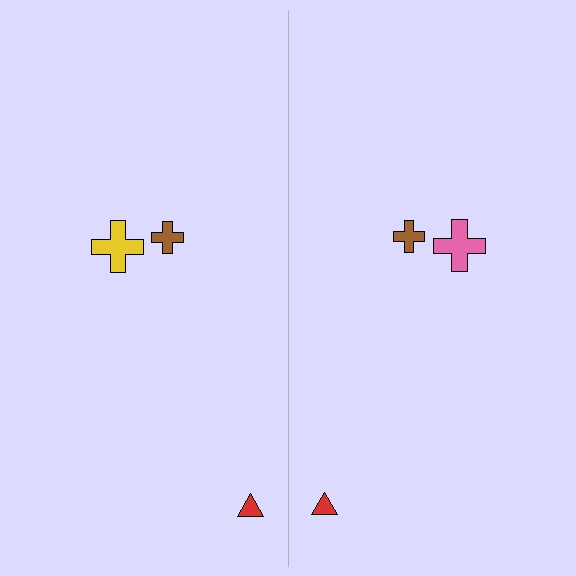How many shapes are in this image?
There are 6 shapes in this image.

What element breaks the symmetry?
The pink cross on the right side breaks the symmetry — its mirror counterpart is yellow.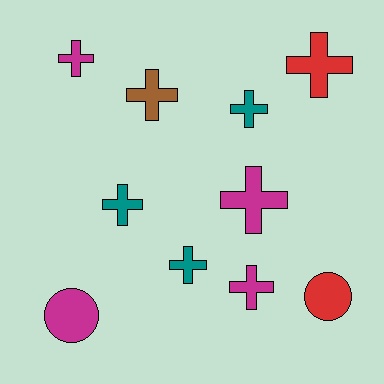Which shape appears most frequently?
Cross, with 8 objects.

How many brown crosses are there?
There is 1 brown cross.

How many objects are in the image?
There are 10 objects.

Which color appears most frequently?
Magenta, with 4 objects.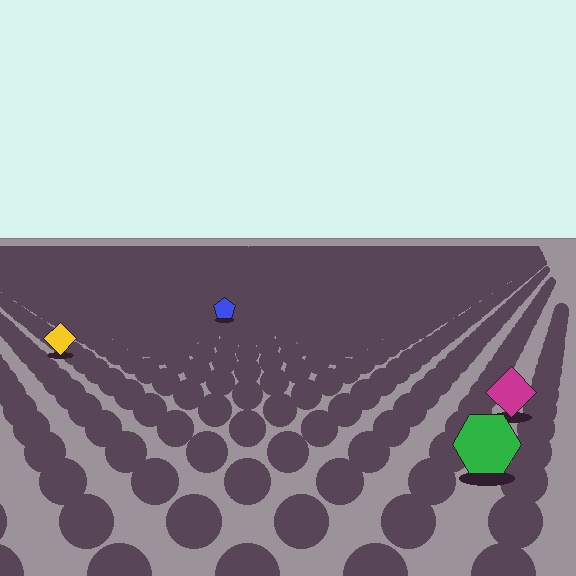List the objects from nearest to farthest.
From nearest to farthest: the green hexagon, the magenta diamond, the yellow diamond, the blue pentagon.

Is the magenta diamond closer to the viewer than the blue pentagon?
Yes. The magenta diamond is closer — you can tell from the texture gradient: the ground texture is coarser near it.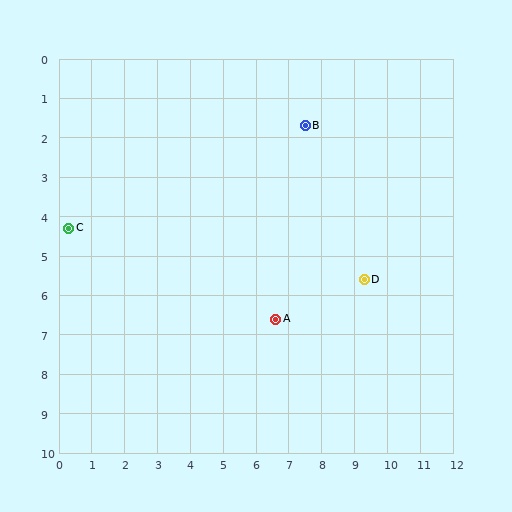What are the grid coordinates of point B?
Point B is at approximately (7.5, 1.7).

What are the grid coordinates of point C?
Point C is at approximately (0.3, 4.3).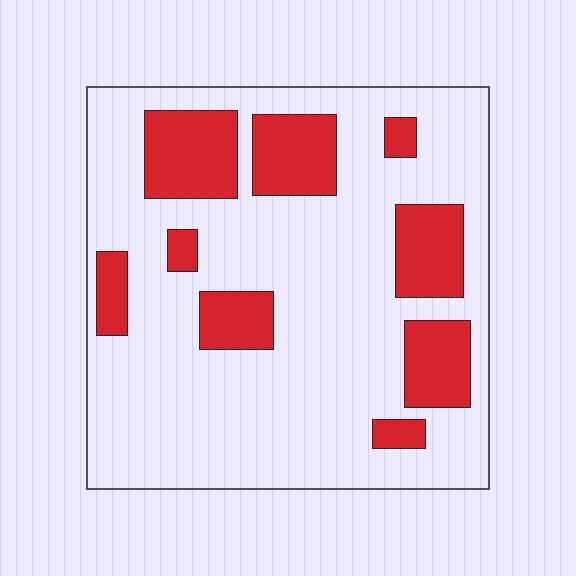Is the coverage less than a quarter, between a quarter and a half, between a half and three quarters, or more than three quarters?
Less than a quarter.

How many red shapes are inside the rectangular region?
9.